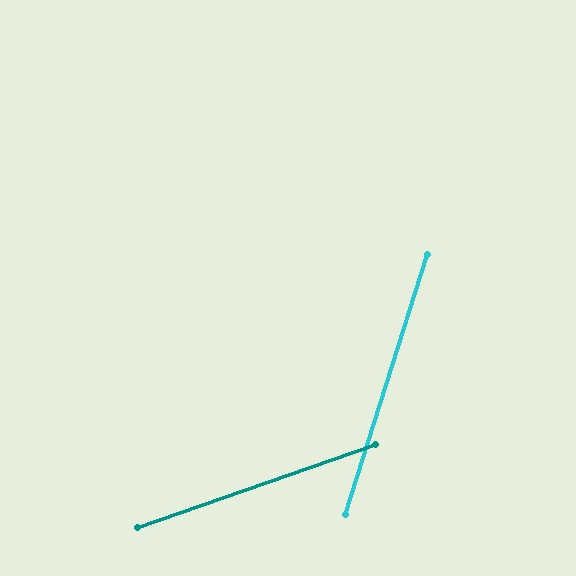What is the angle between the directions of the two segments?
Approximately 53 degrees.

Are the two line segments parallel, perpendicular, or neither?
Neither parallel nor perpendicular — they differ by about 53°.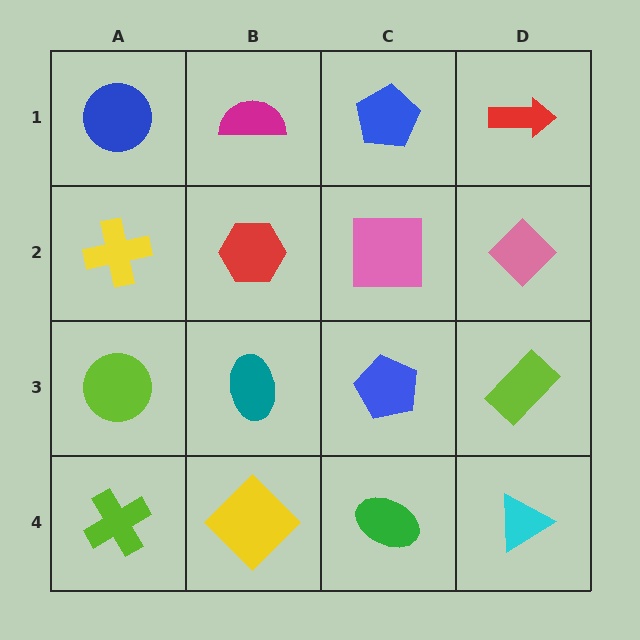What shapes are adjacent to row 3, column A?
A yellow cross (row 2, column A), a lime cross (row 4, column A), a teal ellipse (row 3, column B).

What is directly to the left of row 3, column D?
A blue pentagon.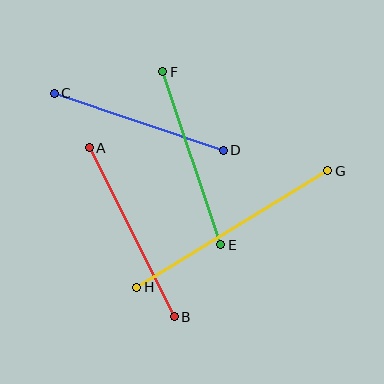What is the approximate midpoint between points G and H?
The midpoint is at approximately (232, 229) pixels.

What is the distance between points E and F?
The distance is approximately 182 pixels.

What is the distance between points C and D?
The distance is approximately 178 pixels.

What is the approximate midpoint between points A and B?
The midpoint is at approximately (132, 232) pixels.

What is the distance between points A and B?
The distance is approximately 189 pixels.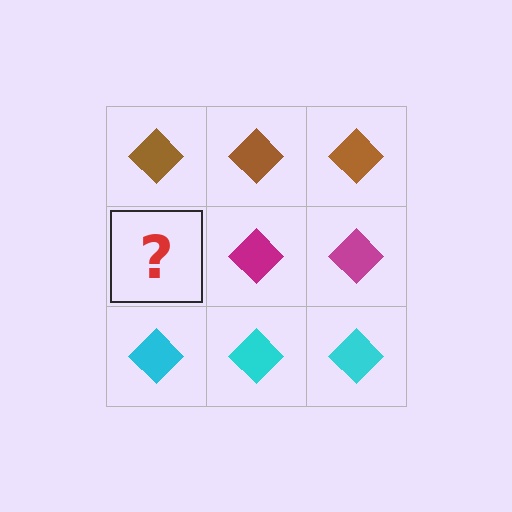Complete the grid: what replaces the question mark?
The question mark should be replaced with a magenta diamond.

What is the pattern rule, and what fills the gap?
The rule is that each row has a consistent color. The gap should be filled with a magenta diamond.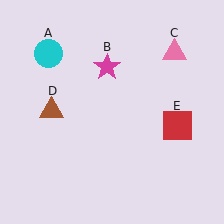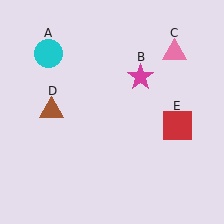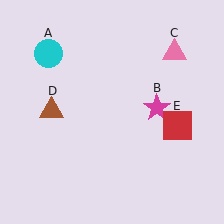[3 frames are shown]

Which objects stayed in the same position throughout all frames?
Cyan circle (object A) and pink triangle (object C) and brown triangle (object D) and red square (object E) remained stationary.